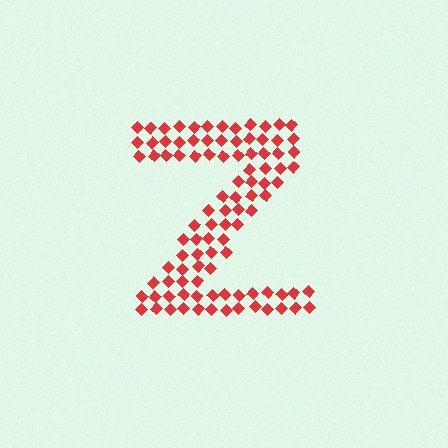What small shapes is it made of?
It is made of small diamonds.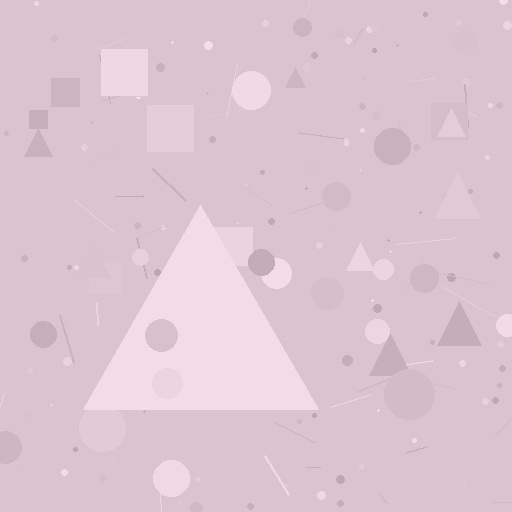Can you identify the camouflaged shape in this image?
The camouflaged shape is a triangle.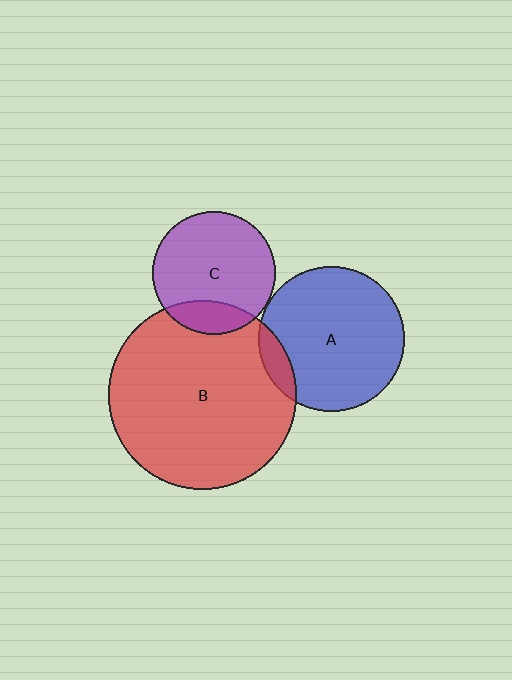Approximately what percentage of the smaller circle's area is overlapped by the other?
Approximately 10%.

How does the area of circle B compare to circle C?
Approximately 2.3 times.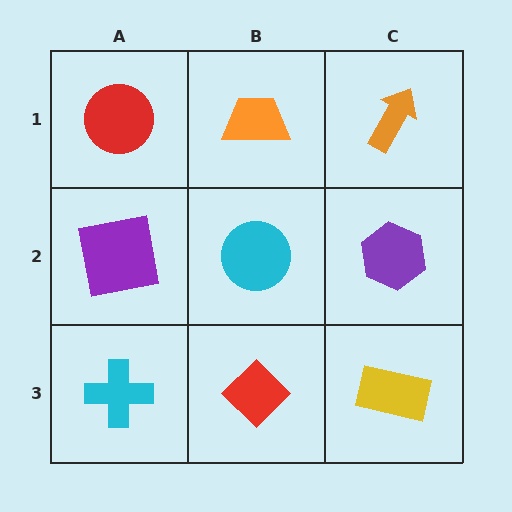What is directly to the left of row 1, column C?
An orange trapezoid.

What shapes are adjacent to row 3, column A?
A purple square (row 2, column A), a red diamond (row 3, column B).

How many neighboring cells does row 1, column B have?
3.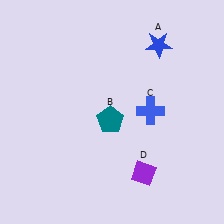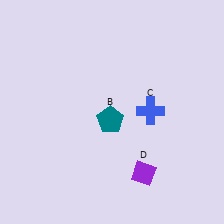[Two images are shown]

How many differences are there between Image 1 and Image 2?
There is 1 difference between the two images.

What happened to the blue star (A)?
The blue star (A) was removed in Image 2. It was in the top-right area of Image 1.